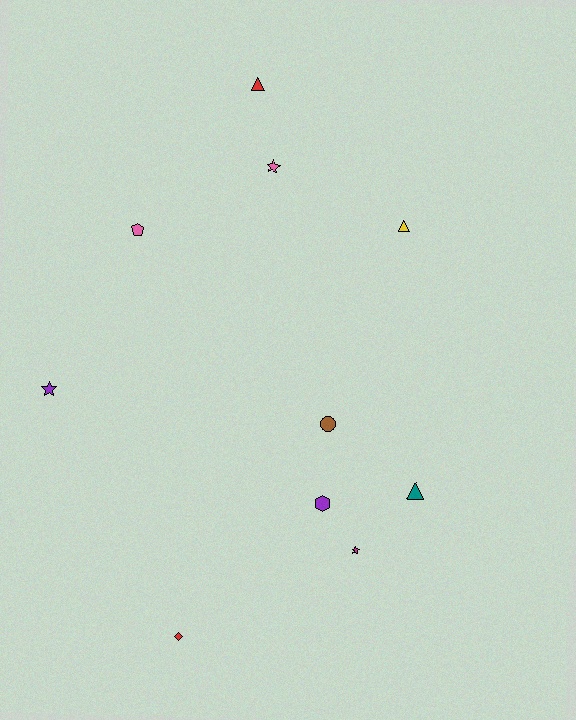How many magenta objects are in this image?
There is 1 magenta object.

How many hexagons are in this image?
There is 1 hexagon.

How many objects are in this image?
There are 10 objects.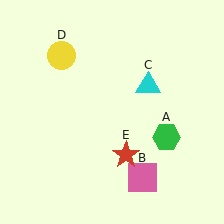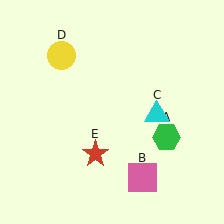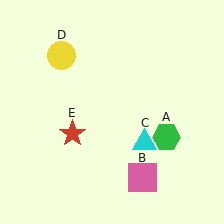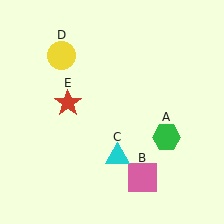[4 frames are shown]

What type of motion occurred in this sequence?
The cyan triangle (object C), red star (object E) rotated clockwise around the center of the scene.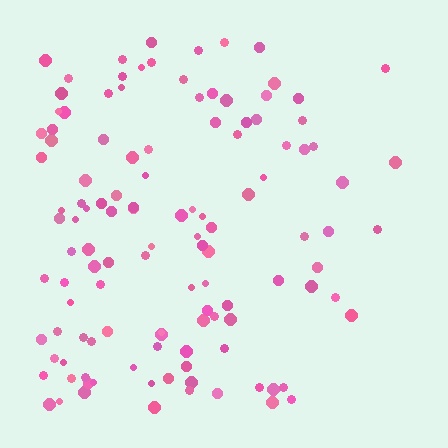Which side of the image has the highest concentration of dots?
The left.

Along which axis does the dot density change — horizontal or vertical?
Horizontal.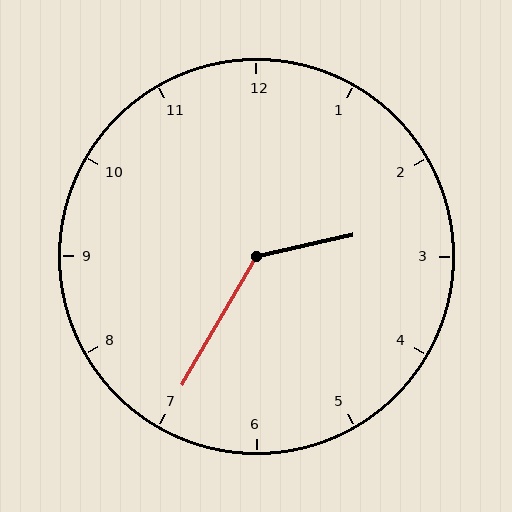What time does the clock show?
2:35.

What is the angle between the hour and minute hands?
Approximately 132 degrees.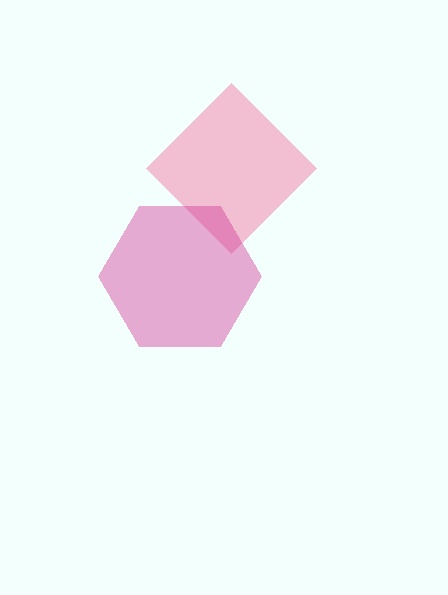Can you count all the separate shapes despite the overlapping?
Yes, there are 2 separate shapes.